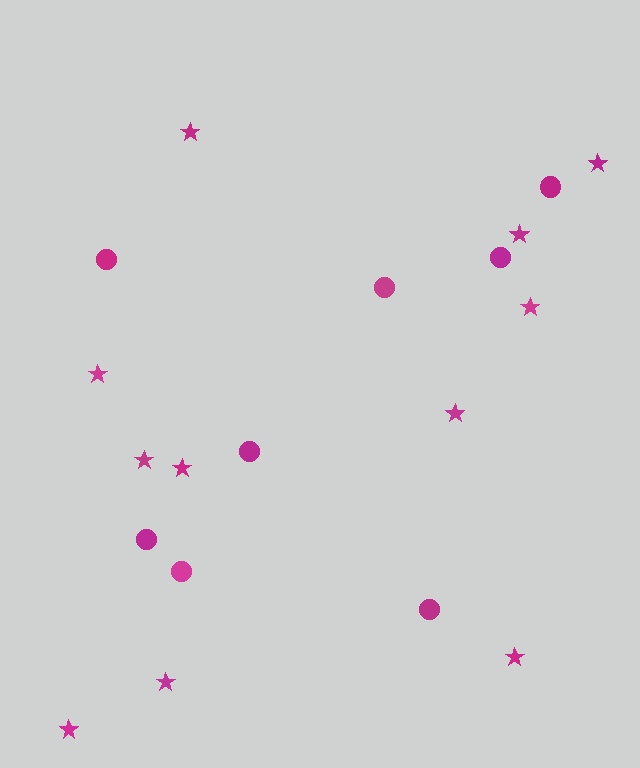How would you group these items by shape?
There are 2 groups: one group of stars (11) and one group of circles (8).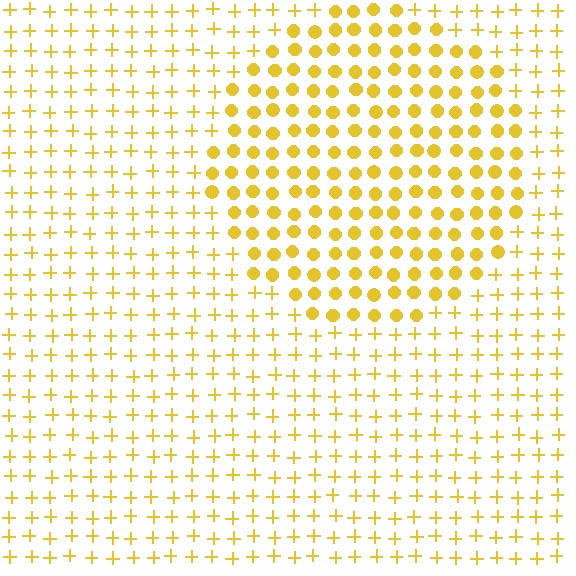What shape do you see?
I see a circle.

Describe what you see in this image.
The image is filled with small yellow elements arranged in a uniform grid. A circle-shaped region contains circles, while the surrounding area contains plus signs. The boundary is defined purely by the change in element shape.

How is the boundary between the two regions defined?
The boundary is defined by a change in element shape: circles inside vs. plus signs outside. All elements share the same color and spacing.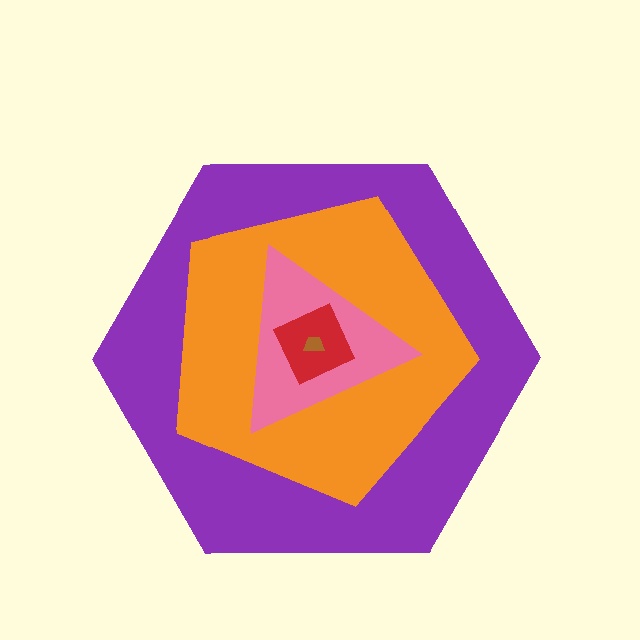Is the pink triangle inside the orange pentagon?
Yes.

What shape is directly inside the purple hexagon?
The orange pentagon.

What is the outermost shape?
The purple hexagon.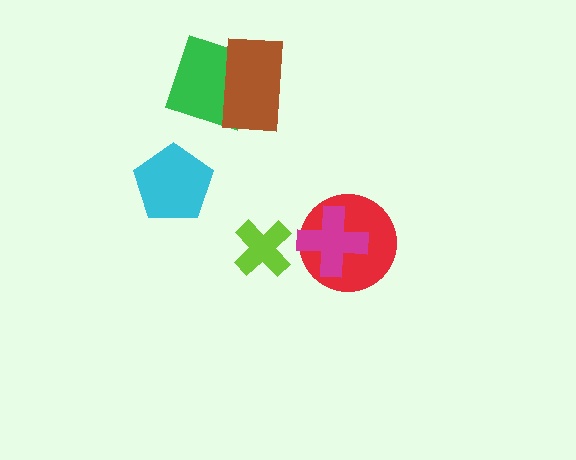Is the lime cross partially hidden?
No, no other shape covers it.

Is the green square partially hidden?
Yes, it is partially covered by another shape.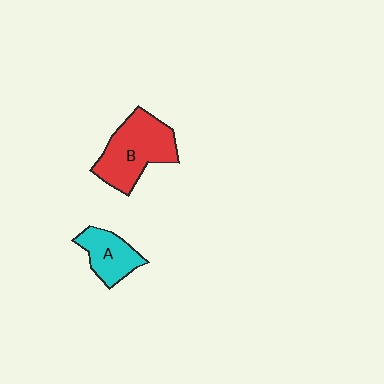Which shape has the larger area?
Shape B (red).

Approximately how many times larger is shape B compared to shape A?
Approximately 1.7 times.